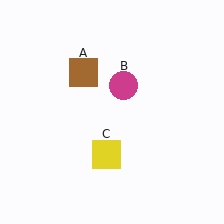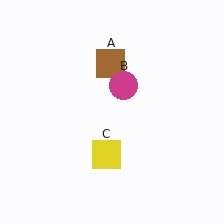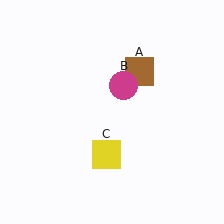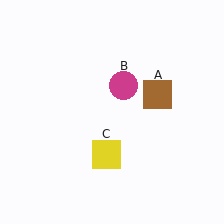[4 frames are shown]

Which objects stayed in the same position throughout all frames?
Magenta circle (object B) and yellow square (object C) remained stationary.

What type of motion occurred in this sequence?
The brown square (object A) rotated clockwise around the center of the scene.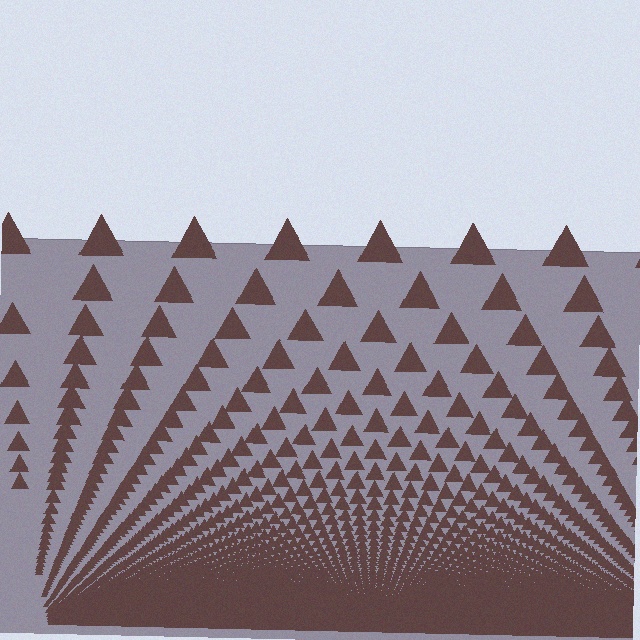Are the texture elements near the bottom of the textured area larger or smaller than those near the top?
Smaller. The gradient is inverted — elements near the bottom are smaller and denser.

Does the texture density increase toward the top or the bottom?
Density increases toward the bottom.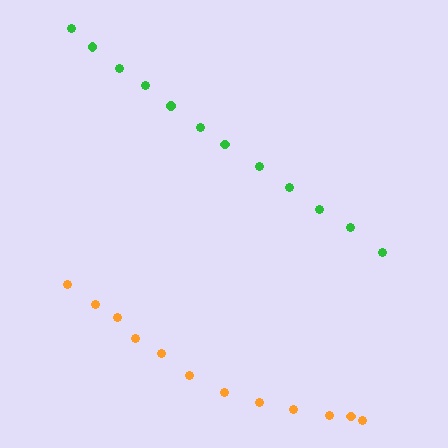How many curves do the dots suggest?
There are 2 distinct paths.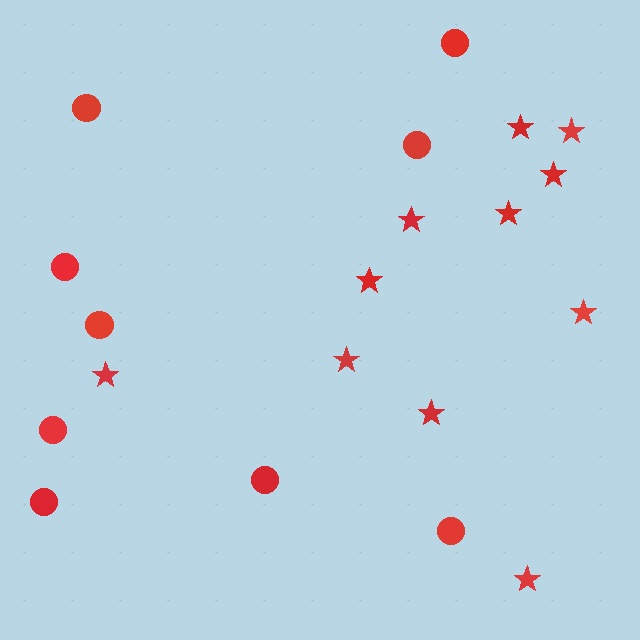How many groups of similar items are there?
There are 2 groups: one group of stars (11) and one group of circles (9).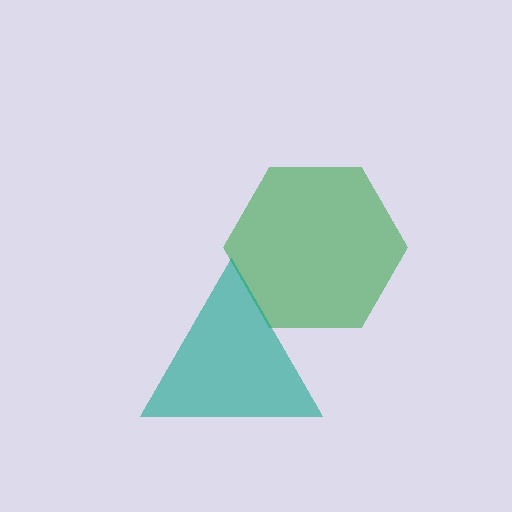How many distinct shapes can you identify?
There are 2 distinct shapes: a green hexagon, a teal triangle.